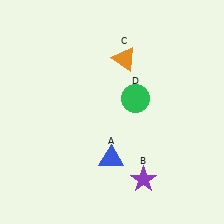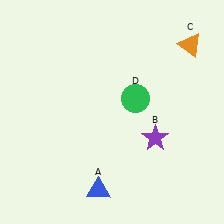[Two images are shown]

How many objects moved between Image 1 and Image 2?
3 objects moved between the two images.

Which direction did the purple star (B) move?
The purple star (B) moved up.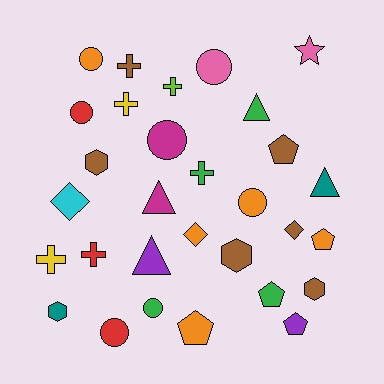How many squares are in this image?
There are no squares.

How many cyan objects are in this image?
There is 1 cyan object.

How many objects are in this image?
There are 30 objects.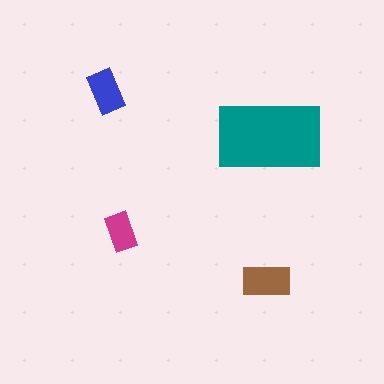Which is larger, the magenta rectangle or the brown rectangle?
The brown one.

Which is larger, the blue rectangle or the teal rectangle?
The teal one.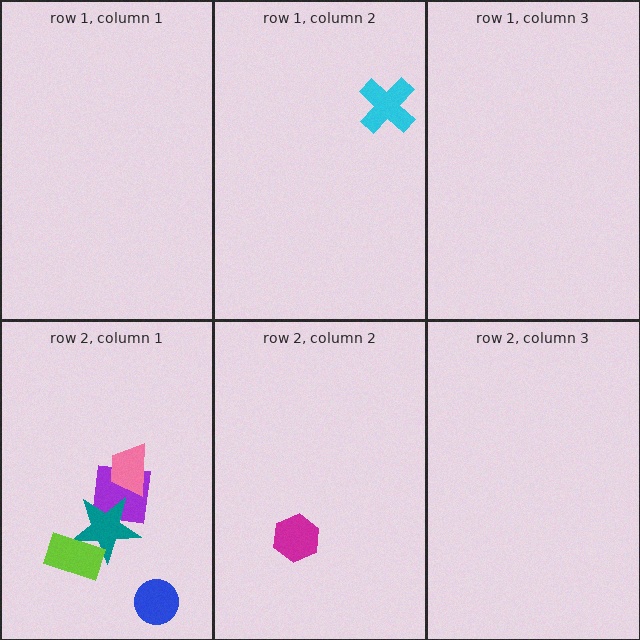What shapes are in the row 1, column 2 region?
The cyan cross.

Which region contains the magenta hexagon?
The row 2, column 2 region.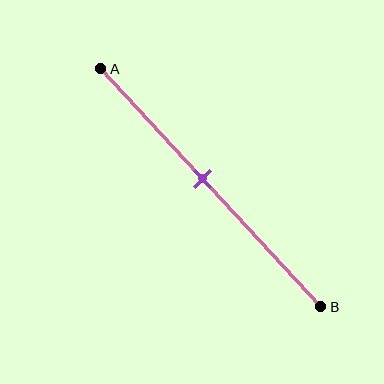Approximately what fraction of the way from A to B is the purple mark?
The purple mark is approximately 45% of the way from A to B.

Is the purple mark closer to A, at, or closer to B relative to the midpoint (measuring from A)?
The purple mark is closer to point A than the midpoint of segment AB.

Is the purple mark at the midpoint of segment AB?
No, the mark is at about 45% from A, not at the 50% midpoint.